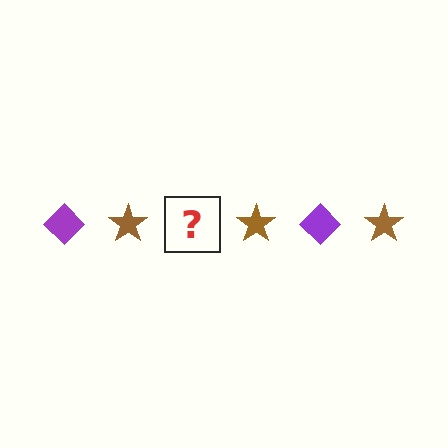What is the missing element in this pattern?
The missing element is a purple diamond.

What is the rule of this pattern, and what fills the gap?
The rule is that the pattern alternates between purple diamond and brown star. The gap should be filled with a purple diamond.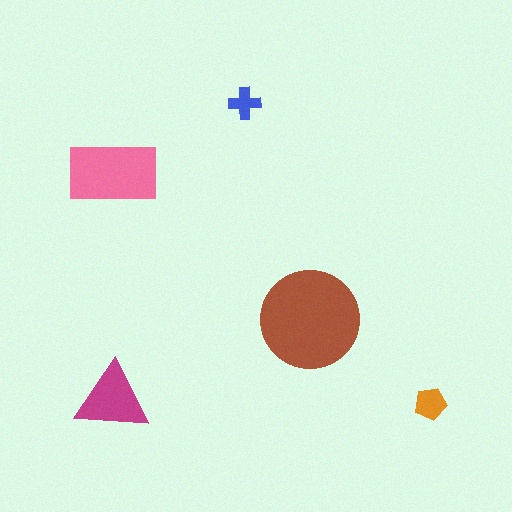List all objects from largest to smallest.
The brown circle, the pink rectangle, the magenta triangle, the orange pentagon, the blue cross.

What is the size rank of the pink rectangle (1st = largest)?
2nd.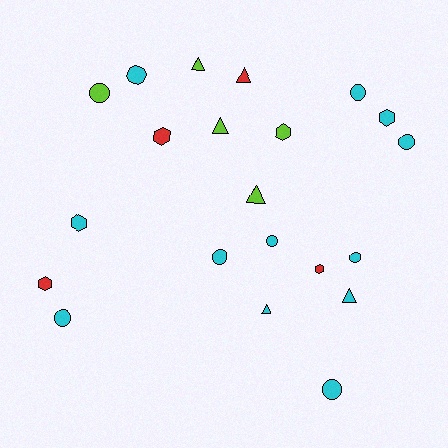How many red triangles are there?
There is 1 red triangle.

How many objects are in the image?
There are 21 objects.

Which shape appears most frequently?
Circle, with 9 objects.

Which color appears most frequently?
Cyan, with 12 objects.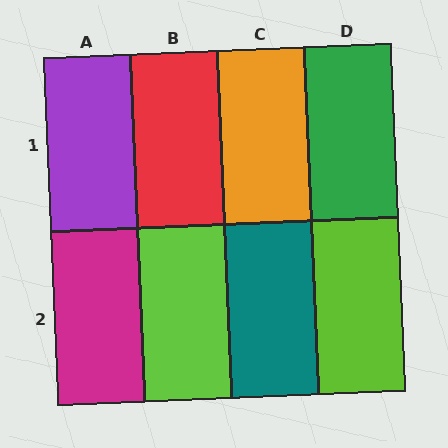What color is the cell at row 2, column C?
Teal.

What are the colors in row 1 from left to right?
Purple, red, orange, green.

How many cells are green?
1 cell is green.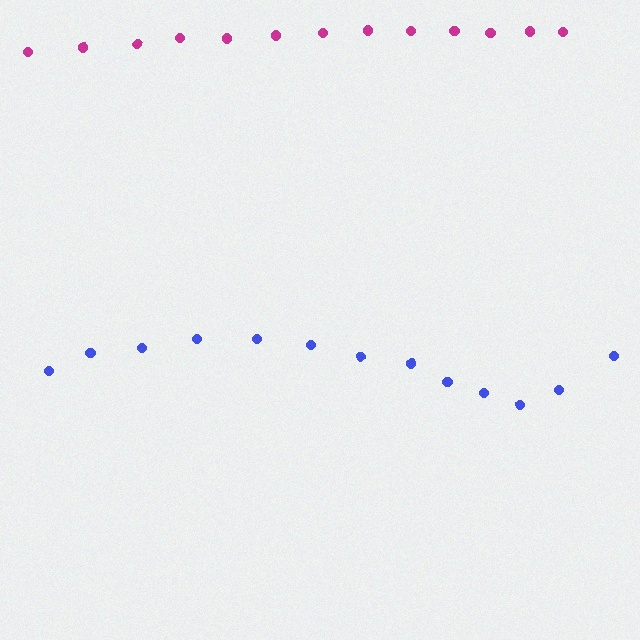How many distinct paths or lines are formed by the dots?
There are 2 distinct paths.